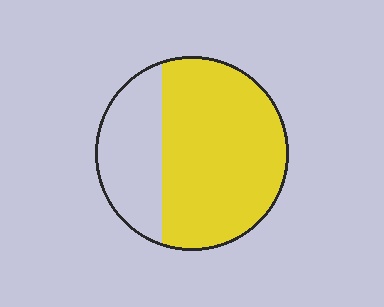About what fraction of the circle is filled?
About two thirds (2/3).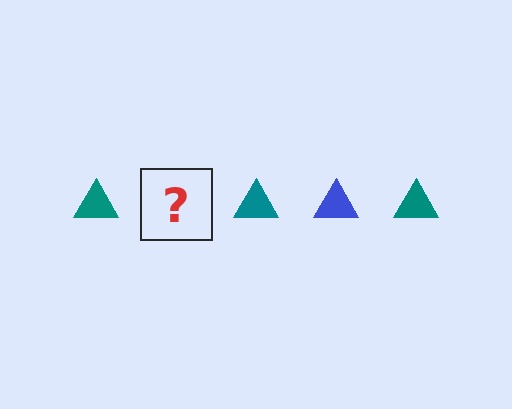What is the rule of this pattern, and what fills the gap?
The rule is that the pattern cycles through teal, blue triangles. The gap should be filled with a blue triangle.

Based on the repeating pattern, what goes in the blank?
The blank should be a blue triangle.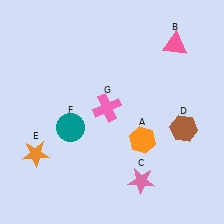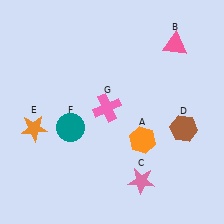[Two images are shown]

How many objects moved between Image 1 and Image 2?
1 object moved between the two images.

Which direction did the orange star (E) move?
The orange star (E) moved up.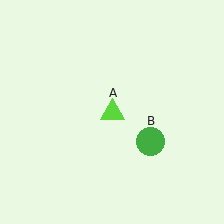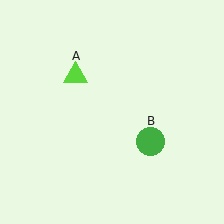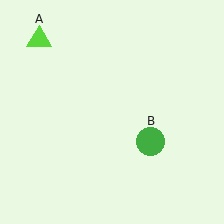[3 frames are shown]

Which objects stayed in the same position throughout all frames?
Green circle (object B) remained stationary.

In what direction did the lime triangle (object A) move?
The lime triangle (object A) moved up and to the left.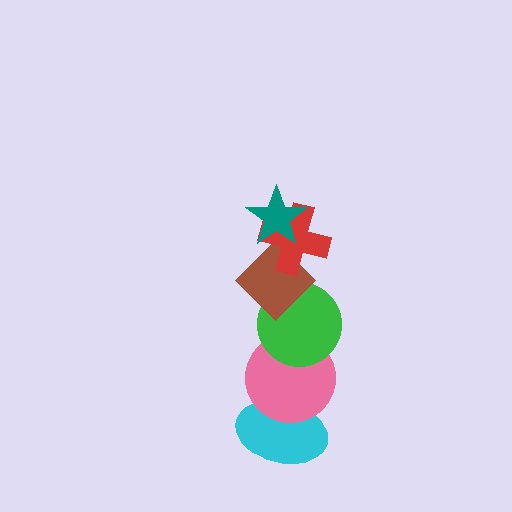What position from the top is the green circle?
The green circle is 4th from the top.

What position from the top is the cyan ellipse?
The cyan ellipse is 6th from the top.